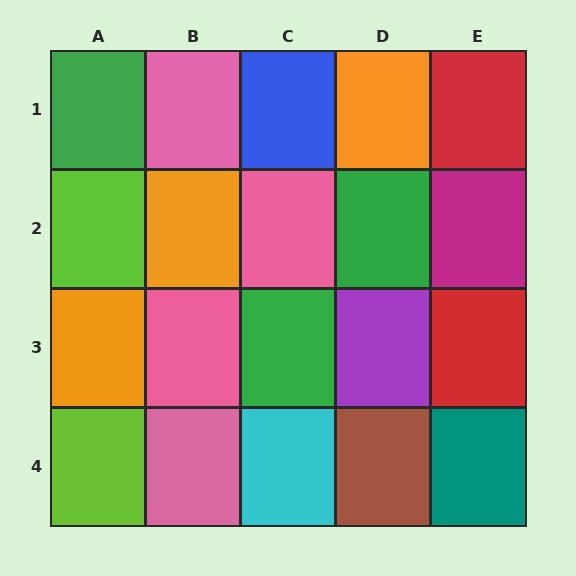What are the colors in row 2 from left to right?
Lime, orange, pink, green, magenta.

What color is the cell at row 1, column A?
Green.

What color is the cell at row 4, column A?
Lime.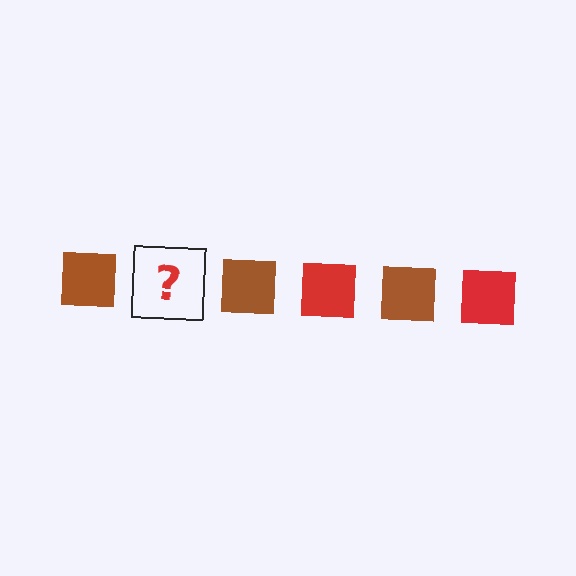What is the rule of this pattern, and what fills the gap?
The rule is that the pattern cycles through brown, red squares. The gap should be filled with a red square.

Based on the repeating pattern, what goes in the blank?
The blank should be a red square.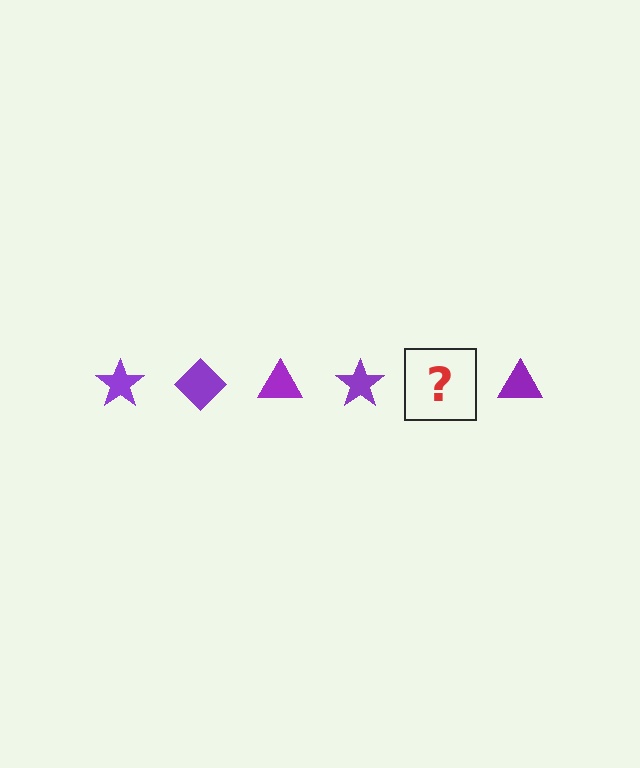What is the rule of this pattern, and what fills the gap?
The rule is that the pattern cycles through star, diamond, triangle shapes in purple. The gap should be filled with a purple diamond.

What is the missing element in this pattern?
The missing element is a purple diamond.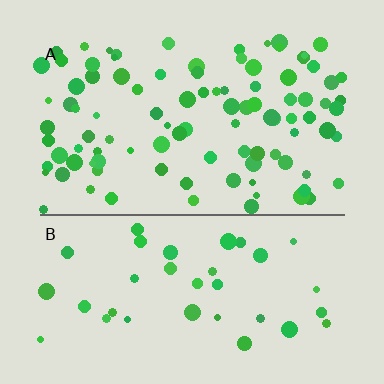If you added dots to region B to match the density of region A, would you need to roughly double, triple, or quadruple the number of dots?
Approximately triple.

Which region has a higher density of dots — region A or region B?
A (the top).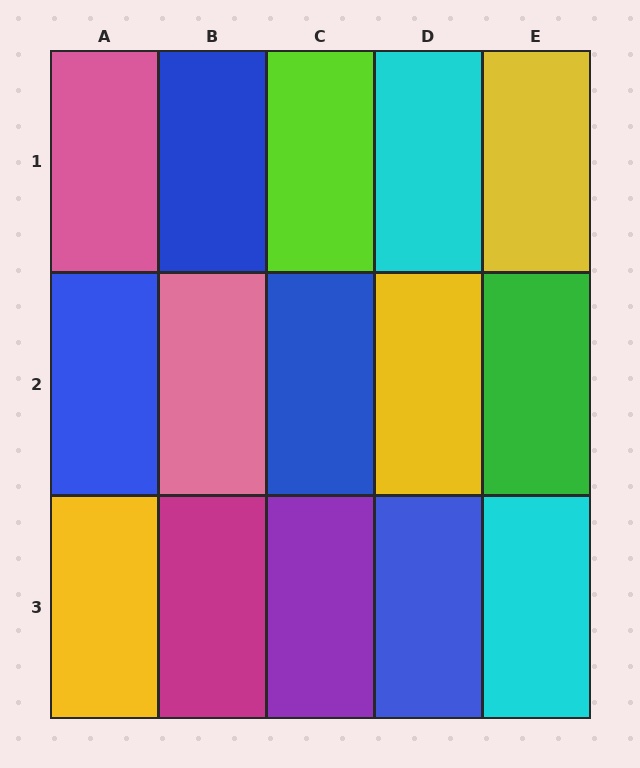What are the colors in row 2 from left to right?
Blue, pink, blue, yellow, green.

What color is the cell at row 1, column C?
Lime.